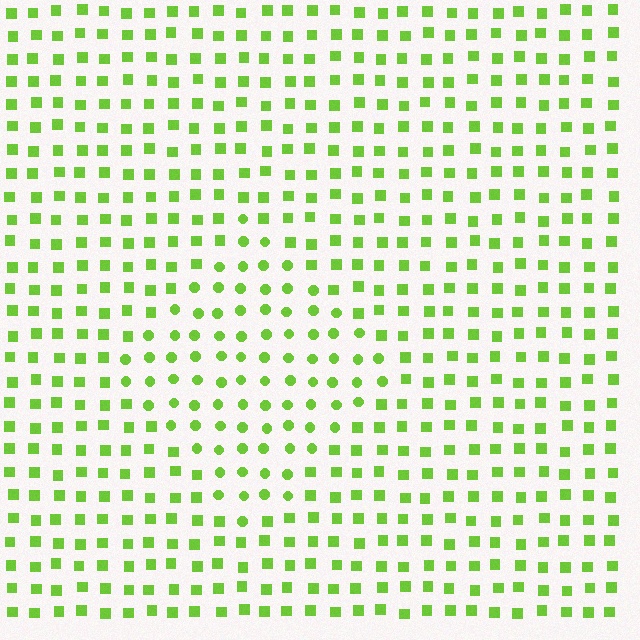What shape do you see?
I see a diamond.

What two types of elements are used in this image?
The image uses circles inside the diamond region and squares outside it.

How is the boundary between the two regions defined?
The boundary is defined by a change in element shape: circles inside vs. squares outside. All elements share the same color and spacing.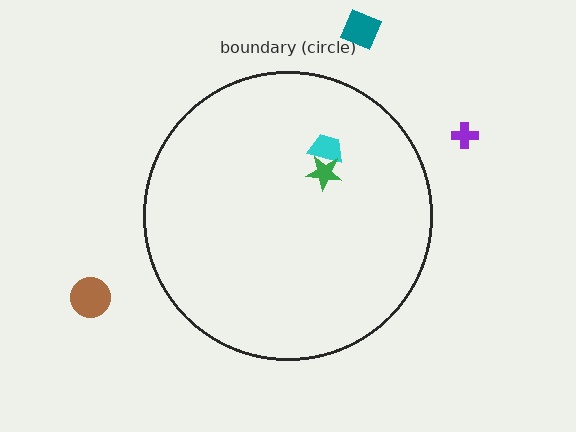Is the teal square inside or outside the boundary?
Outside.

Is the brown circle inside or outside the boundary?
Outside.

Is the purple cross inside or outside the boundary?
Outside.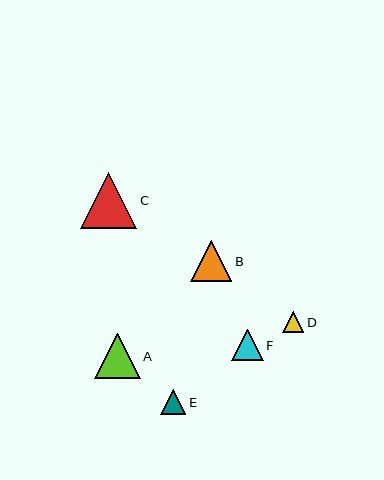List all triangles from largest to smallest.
From largest to smallest: C, A, B, F, E, D.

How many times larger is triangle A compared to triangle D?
Triangle A is approximately 2.2 times the size of triangle D.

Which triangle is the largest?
Triangle C is the largest with a size of approximately 56 pixels.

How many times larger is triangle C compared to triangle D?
Triangle C is approximately 2.7 times the size of triangle D.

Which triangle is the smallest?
Triangle D is the smallest with a size of approximately 21 pixels.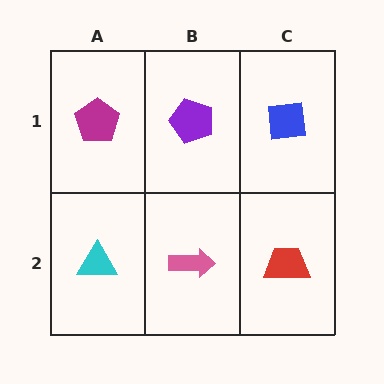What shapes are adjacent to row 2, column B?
A purple pentagon (row 1, column B), a cyan triangle (row 2, column A), a red trapezoid (row 2, column C).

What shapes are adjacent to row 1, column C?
A red trapezoid (row 2, column C), a purple pentagon (row 1, column B).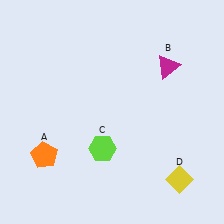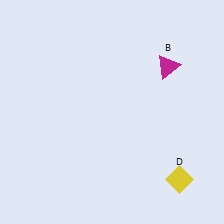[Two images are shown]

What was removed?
The orange pentagon (A), the lime hexagon (C) were removed in Image 2.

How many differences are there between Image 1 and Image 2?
There are 2 differences between the two images.